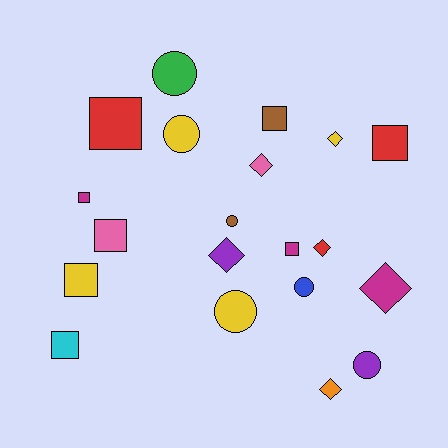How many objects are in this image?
There are 20 objects.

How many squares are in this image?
There are 8 squares.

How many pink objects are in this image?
There are 2 pink objects.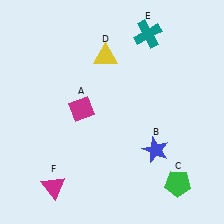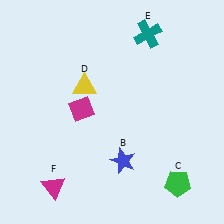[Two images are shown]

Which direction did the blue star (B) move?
The blue star (B) moved left.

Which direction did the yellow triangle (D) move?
The yellow triangle (D) moved down.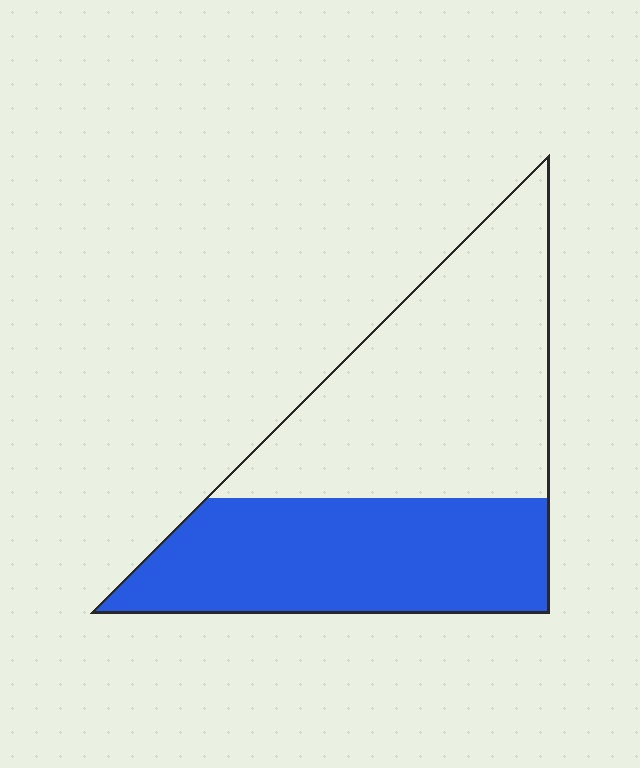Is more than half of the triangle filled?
No.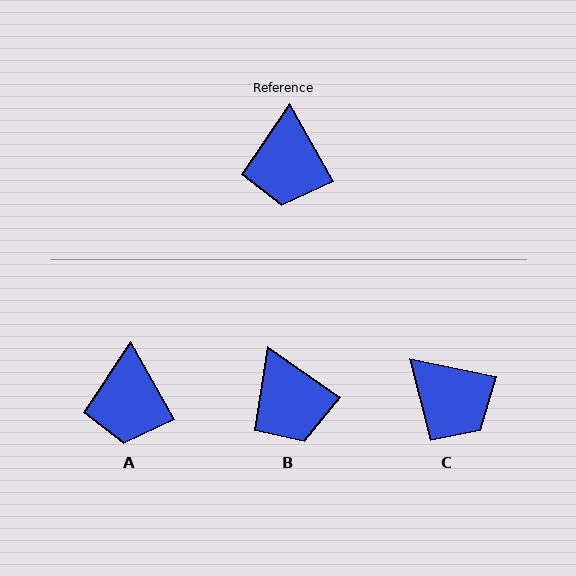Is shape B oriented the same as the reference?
No, it is off by about 25 degrees.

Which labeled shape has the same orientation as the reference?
A.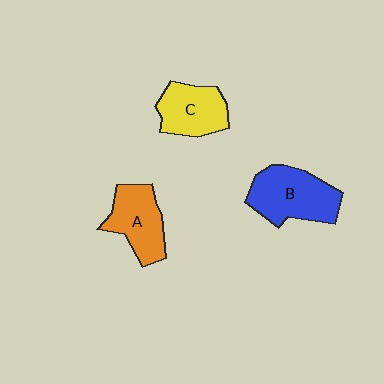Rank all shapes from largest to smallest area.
From largest to smallest: B (blue), A (orange), C (yellow).